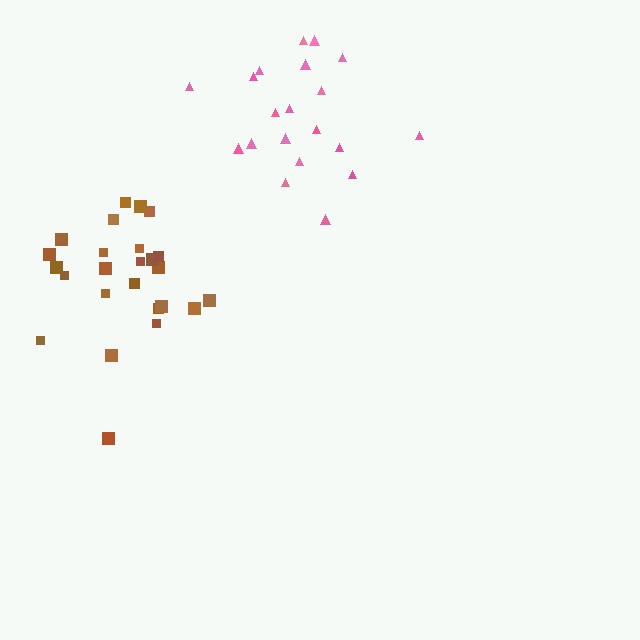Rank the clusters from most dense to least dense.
brown, pink.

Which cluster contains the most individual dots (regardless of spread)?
Brown (25).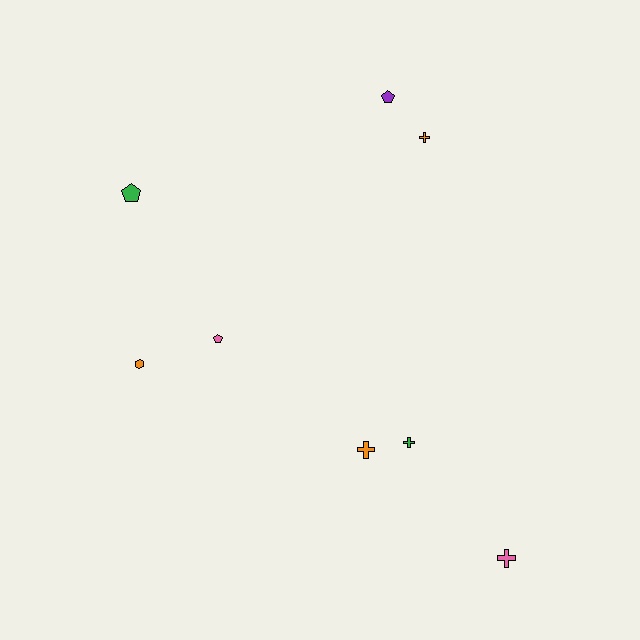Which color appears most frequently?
Orange, with 3 objects.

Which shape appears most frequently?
Cross, with 4 objects.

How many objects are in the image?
There are 8 objects.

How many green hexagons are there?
There are no green hexagons.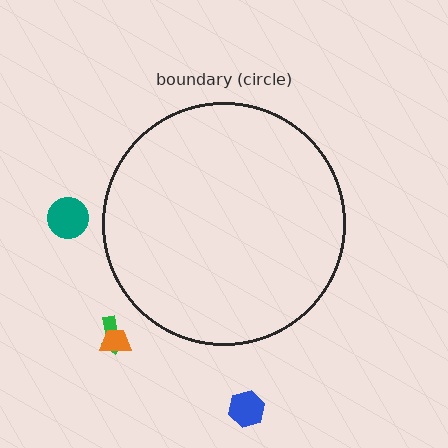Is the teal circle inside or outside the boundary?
Outside.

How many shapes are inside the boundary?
0 inside, 4 outside.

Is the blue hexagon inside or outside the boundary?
Outside.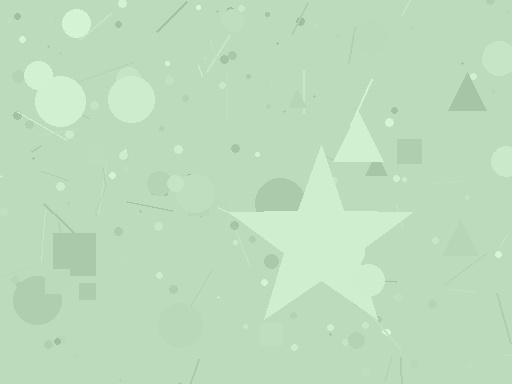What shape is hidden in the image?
A star is hidden in the image.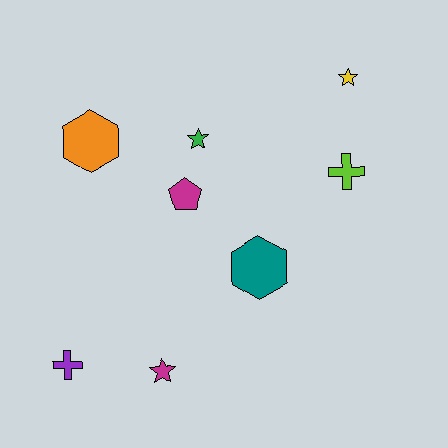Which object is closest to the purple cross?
The magenta star is closest to the purple cross.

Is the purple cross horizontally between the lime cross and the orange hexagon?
No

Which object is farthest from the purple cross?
The yellow star is farthest from the purple cross.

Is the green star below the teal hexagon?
No